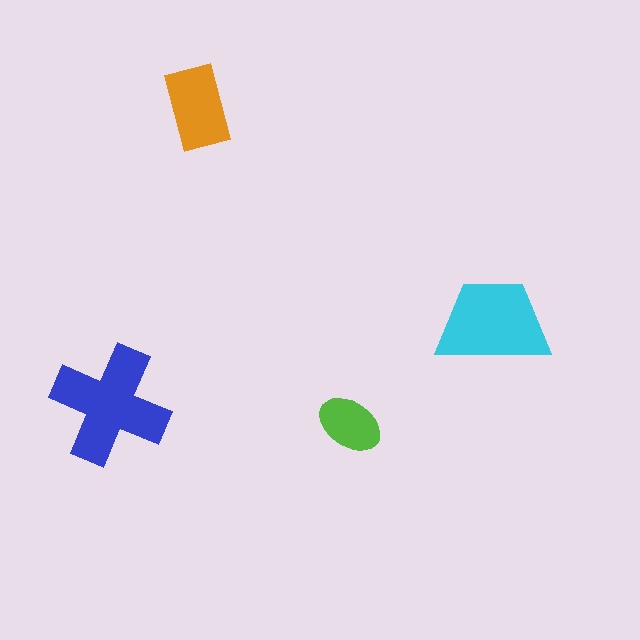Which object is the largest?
The blue cross.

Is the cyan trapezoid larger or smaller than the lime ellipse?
Larger.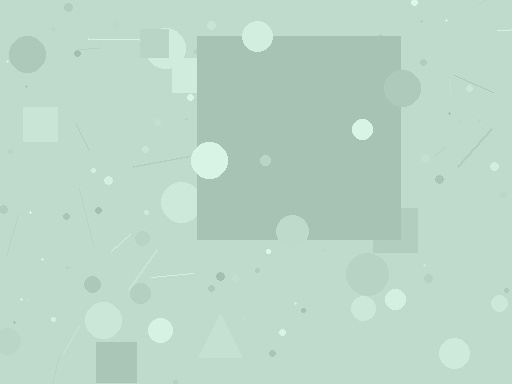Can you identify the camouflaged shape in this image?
The camouflaged shape is a square.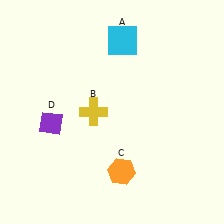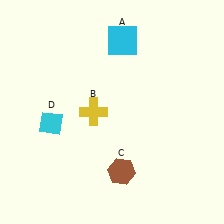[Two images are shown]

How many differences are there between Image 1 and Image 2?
There are 2 differences between the two images.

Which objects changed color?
C changed from orange to brown. D changed from purple to cyan.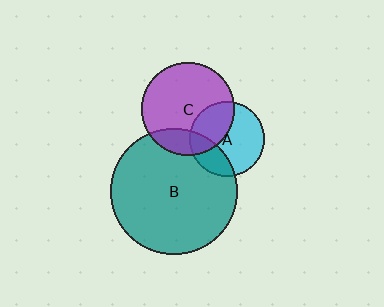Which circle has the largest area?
Circle B (teal).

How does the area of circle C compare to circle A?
Approximately 1.5 times.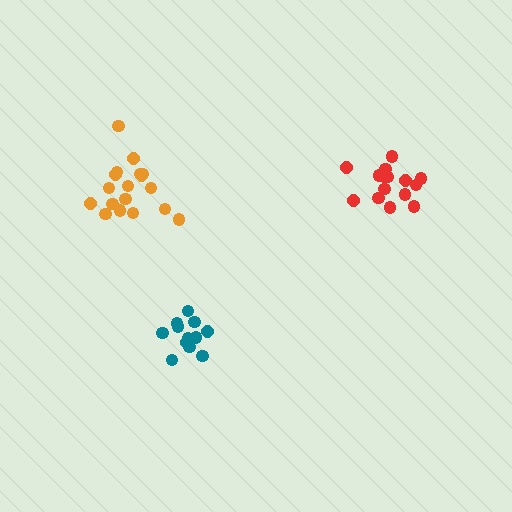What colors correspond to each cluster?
The clusters are colored: red, teal, orange.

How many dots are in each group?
Group 1: 15 dots, Group 2: 12 dots, Group 3: 18 dots (45 total).